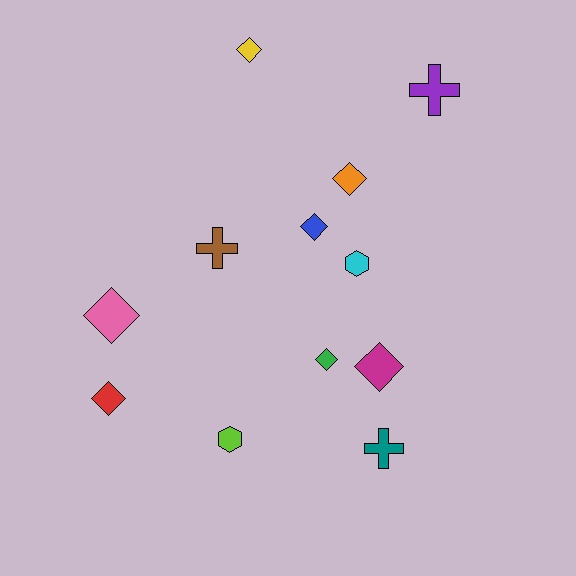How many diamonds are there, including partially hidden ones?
There are 7 diamonds.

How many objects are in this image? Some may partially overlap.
There are 12 objects.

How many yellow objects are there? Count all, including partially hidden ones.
There is 1 yellow object.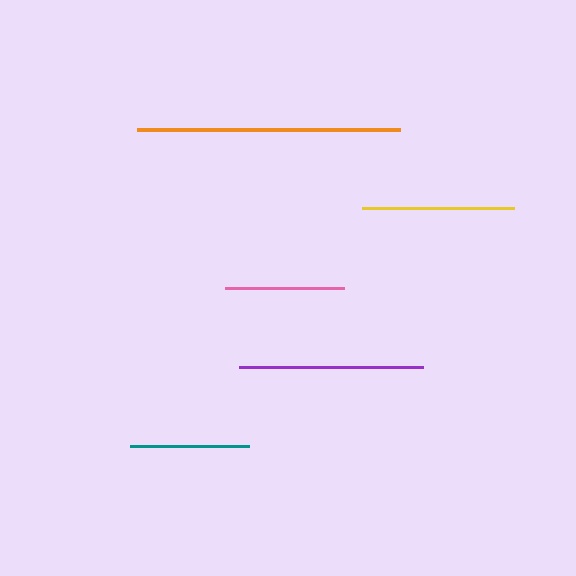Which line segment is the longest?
The orange line is the longest at approximately 263 pixels.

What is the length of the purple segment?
The purple segment is approximately 183 pixels long.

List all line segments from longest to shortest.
From longest to shortest: orange, purple, yellow, teal, pink.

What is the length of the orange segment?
The orange segment is approximately 263 pixels long.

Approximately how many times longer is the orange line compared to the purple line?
The orange line is approximately 1.4 times the length of the purple line.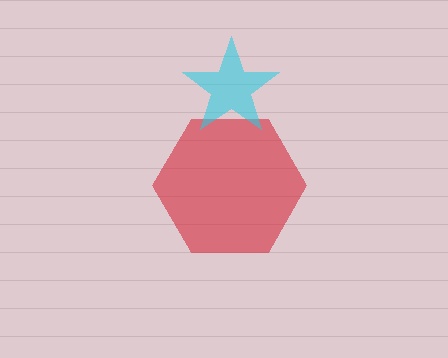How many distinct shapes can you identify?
There are 2 distinct shapes: a red hexagon, a cyan star.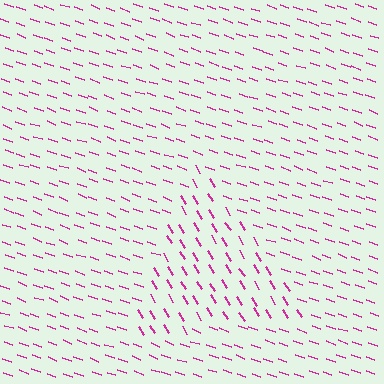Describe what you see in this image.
The image is filled with small magenta line segments. A triangle region in the image has lines oriented differently from the surrounding lines, creating a visible texture boundary.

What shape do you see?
I see a triangle.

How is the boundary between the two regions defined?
The boundary is defined purely by a change in line orientation (approximately 38 degrees difference). All lines are the same color and thickness.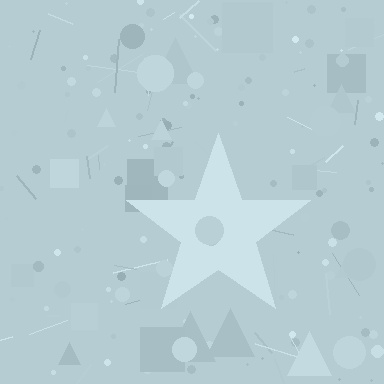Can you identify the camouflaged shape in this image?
The camouflaged shape is a star.